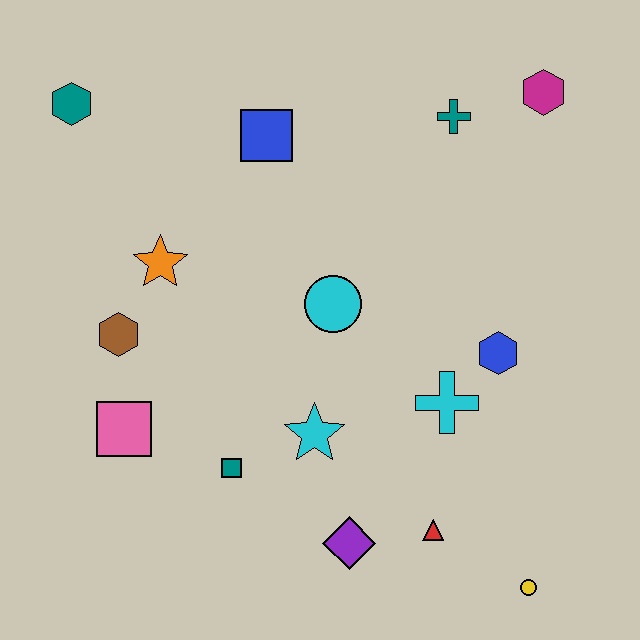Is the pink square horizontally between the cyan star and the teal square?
No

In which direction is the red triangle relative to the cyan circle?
The red triangle is below the cyan circle.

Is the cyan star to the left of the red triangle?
Yes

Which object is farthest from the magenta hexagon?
The pink square is farthest from the magenta hexagon.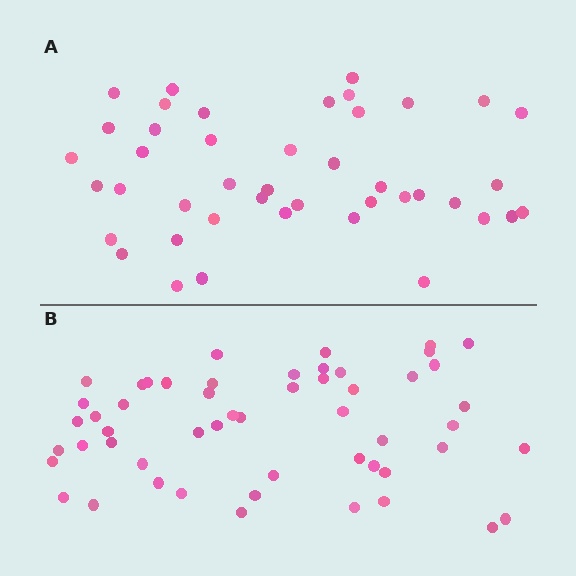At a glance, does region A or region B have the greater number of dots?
Region B (the bottom region) has more dots.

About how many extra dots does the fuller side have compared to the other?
Region B has roughly 10 or so more dots than region A.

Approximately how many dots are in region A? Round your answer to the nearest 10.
About 40 dots. (The exact count is 43, which rounds to 40.)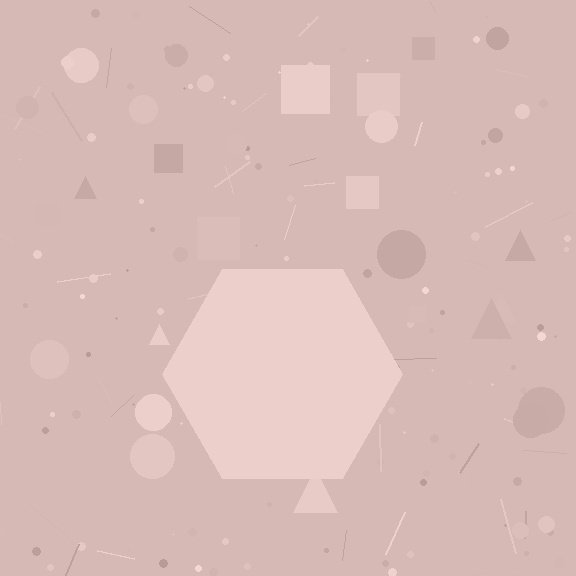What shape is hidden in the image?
A hexagon is hidden in the image.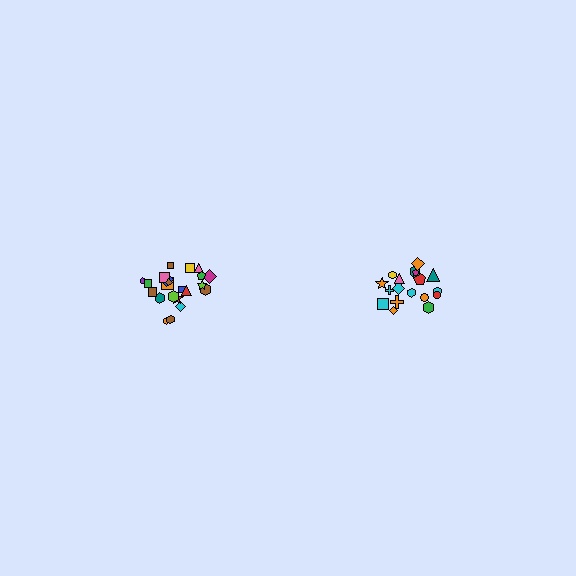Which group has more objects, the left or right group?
The left group.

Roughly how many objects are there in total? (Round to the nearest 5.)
Roughly 40 objects in total.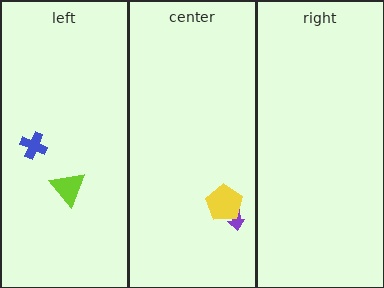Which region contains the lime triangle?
The left region.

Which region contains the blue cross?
The left region.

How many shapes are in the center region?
2.